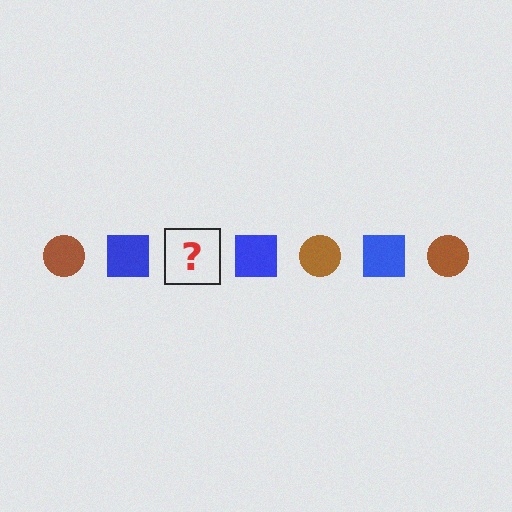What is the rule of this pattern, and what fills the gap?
The rule is that the pattern alternates between brown circle and blue square. The gap should be filled with a brown circle.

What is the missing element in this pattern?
The missing element is a brown circle.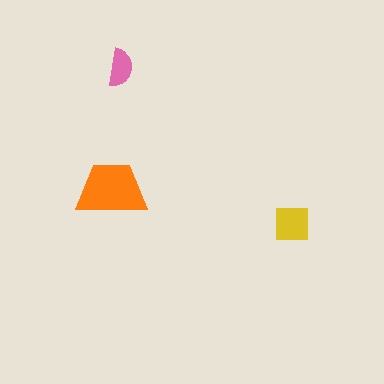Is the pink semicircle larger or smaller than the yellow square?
Smaller.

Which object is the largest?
The orange trapezoid.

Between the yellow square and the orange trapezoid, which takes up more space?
The orange trapezoid.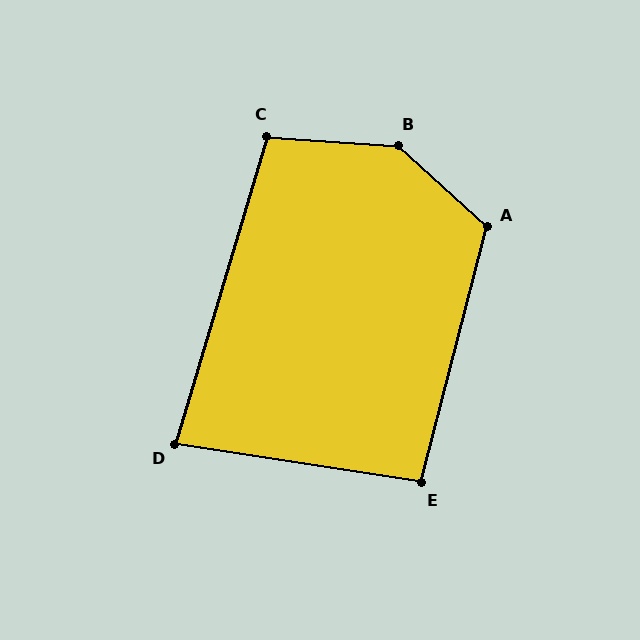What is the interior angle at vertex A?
Approximately 118 degrees (obtuse).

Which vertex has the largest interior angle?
B, at approximately 141 degrees.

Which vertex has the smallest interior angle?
D, at approximately 82 degrees.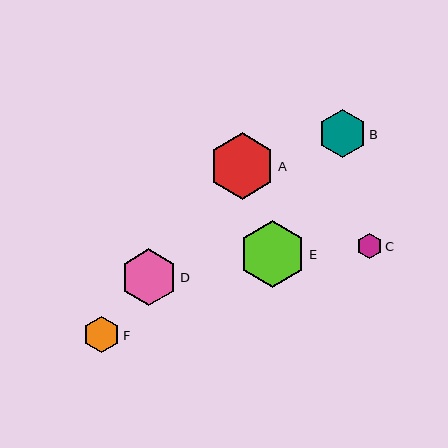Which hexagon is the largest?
Hexagon E is the largest with a size of approximately 67 pixels.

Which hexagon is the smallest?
Hexagon C is the smallest with a size of approximately 25 pixels.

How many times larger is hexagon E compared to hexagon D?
Hexagon E is approximately 1.2 times the size of hexagon D.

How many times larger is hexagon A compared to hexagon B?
Hexagon A is approximately 1.4 times the size of hexagon B.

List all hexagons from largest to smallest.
From largest to smallest: E, A, D, B, F, C.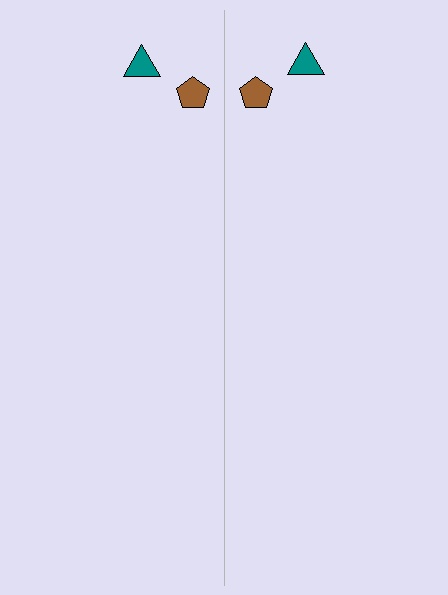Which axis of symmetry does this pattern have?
The pattern has a vertical axis of symmetry running through the center of the image.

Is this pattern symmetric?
Yes, this pattern has bilateral (reflection) symmetry.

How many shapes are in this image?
There are 4 shapes in this image.